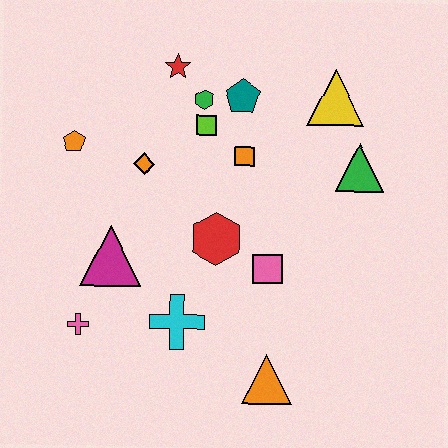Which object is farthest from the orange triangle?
The red star is farthest from the orange triangle.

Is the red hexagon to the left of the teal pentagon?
Yes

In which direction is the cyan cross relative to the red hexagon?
The cyan cross is below the red hexagon.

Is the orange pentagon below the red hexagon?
No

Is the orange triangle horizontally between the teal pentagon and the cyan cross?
No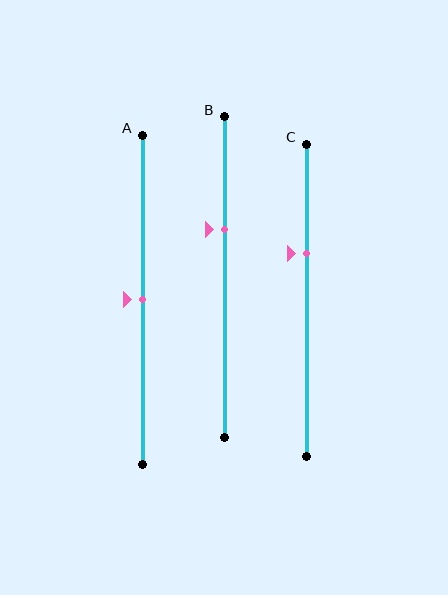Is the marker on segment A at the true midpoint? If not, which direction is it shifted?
Yes, the marker on segment A is at the true midpoint.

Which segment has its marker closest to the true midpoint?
Segment A has its marker closest to the true midpoint.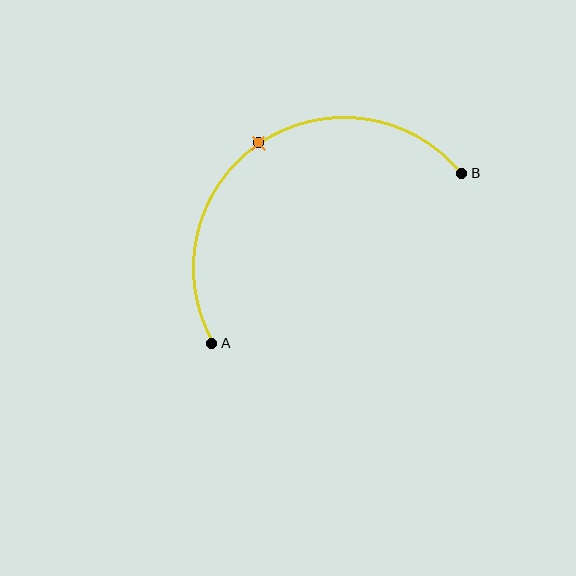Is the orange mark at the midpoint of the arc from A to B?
Yes. The orange mark lies on the arc at equal arc-length from both A and B — it is the arc midpoint.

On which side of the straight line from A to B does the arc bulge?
The arc bulges above and to the left of the straight line connecting A and B.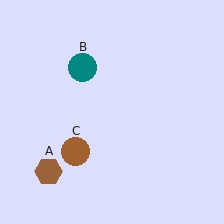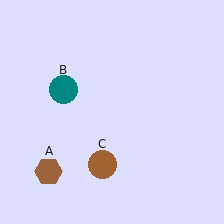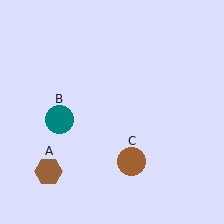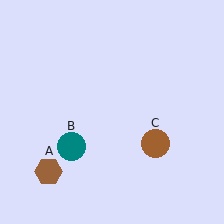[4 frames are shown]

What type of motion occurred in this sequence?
The teal circle (object B), brown circle (object C) rotated counterclockwise around the center of the scene.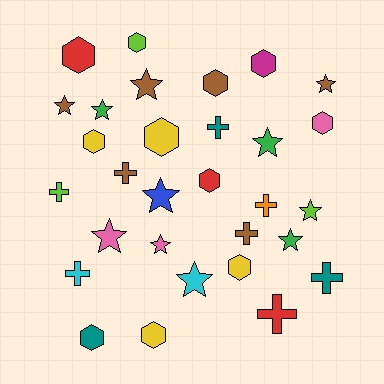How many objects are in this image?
There are 30 objects.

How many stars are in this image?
There are 11 stars.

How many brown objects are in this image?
There are 6 brown objects.